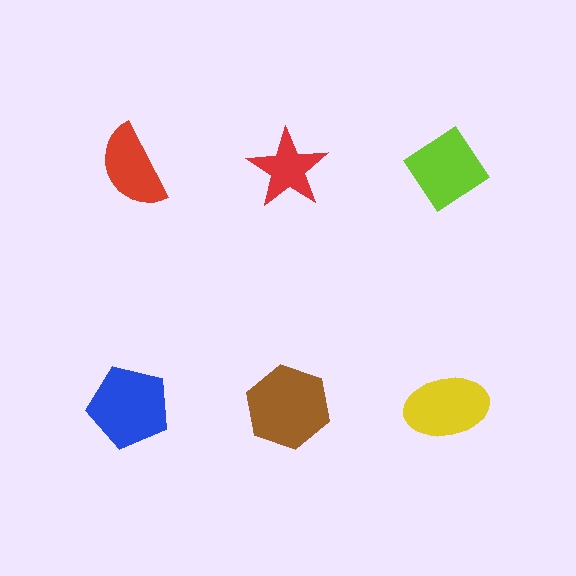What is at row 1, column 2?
A red star.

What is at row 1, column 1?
A red semicircle.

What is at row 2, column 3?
A yellow ellipse.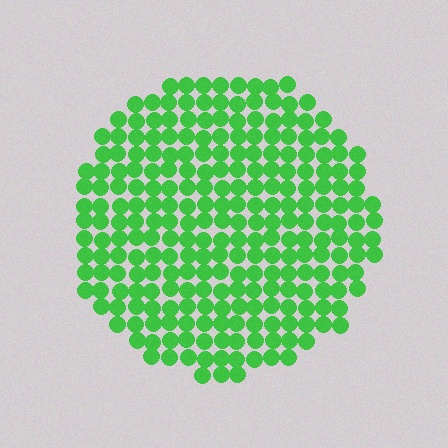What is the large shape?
The large shape is a circle.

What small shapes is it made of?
It is made of small circles.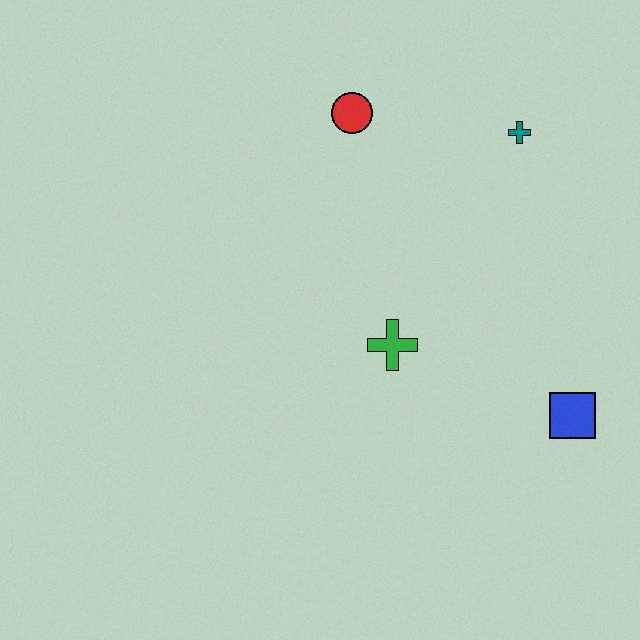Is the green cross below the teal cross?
Yes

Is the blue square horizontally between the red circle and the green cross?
No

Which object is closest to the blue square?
The green cross is closest to the blue square.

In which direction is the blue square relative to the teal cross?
The blue square is below the teal cross.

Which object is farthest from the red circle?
The blue square is farthest from the red circle.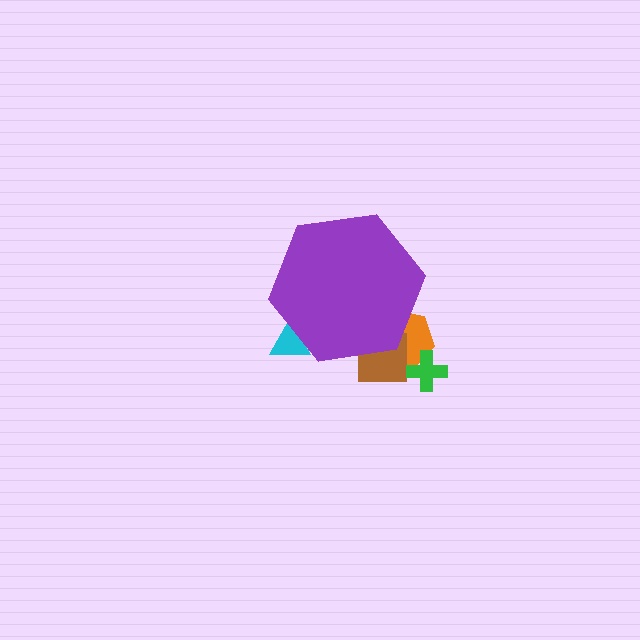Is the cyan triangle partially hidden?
Yes, the cyan triangle is partially hidden behind the purple hexagon.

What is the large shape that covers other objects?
A purple hexagon.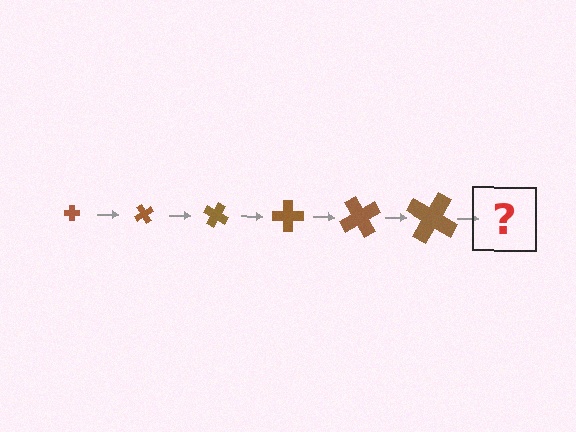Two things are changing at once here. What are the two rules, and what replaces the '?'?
The two rules are that the cross grows larger each step and it rotates 60 degrees each step. The '?' should be a cross, larger than the previous one and rotated 360 degrees from the start.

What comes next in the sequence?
The next element should be a cross, larger than the previous one and rotated 360 degrees from the start.